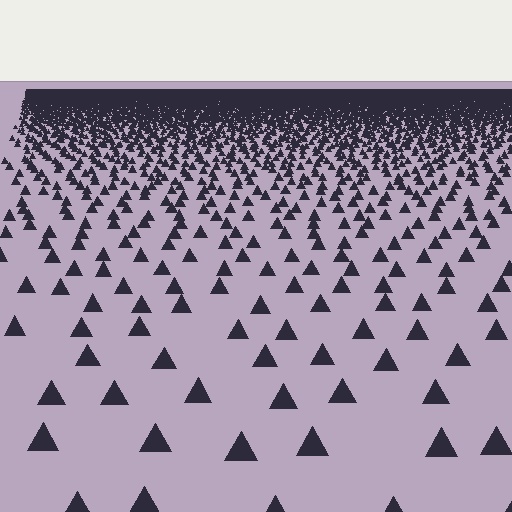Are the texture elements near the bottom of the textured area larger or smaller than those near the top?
Larger. Near the bottom, elements are closer to the viewer and appear at a bigger on-screen size.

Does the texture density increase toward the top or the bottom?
Density increases toward the top.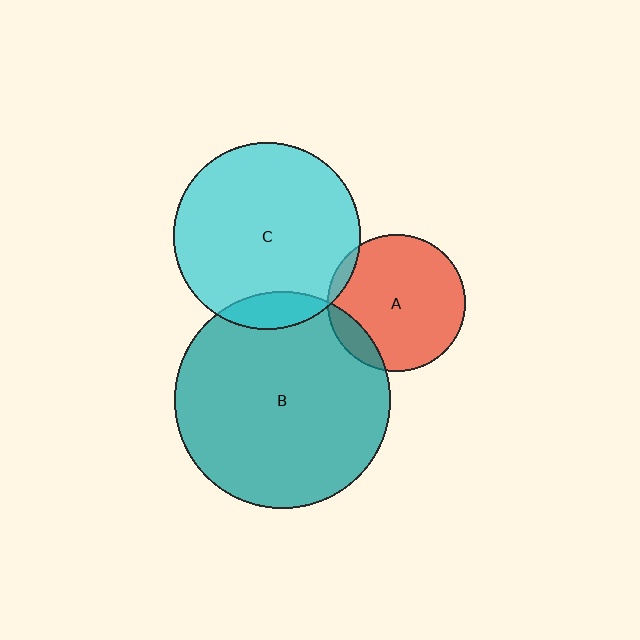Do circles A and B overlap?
Yes.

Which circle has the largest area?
Circle B (teal).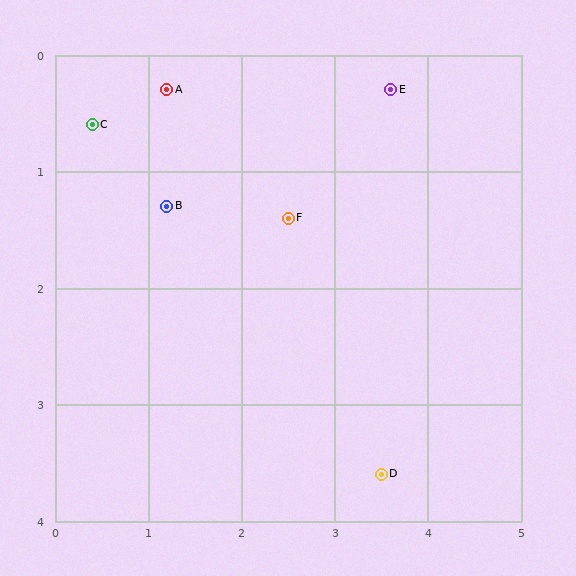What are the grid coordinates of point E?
Point E is at approximately (3.6, 0.3).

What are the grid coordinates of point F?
Point F is at approximately (2.5, 1.4).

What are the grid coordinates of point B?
Point B is at approximately (1.2, 1.3).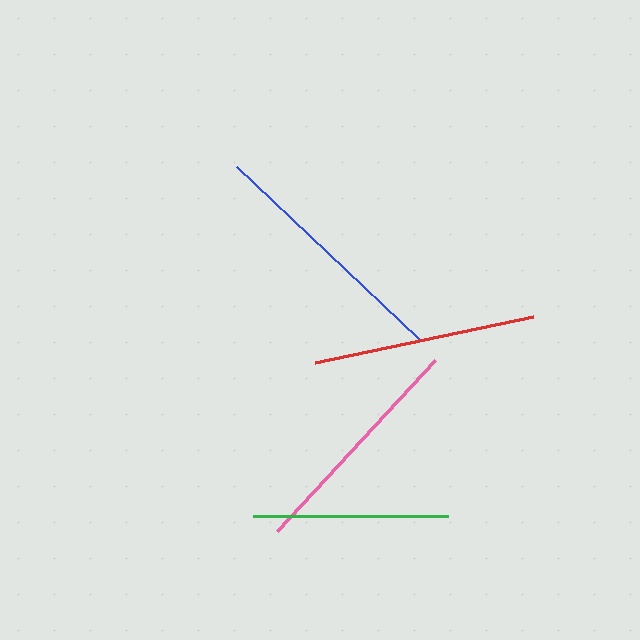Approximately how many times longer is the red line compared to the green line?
The red line is approximately 1.1 times the length of the green line.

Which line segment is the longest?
The blue line is the longest at approximately 251 pixels.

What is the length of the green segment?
The green segment is approximately 195 pixels long.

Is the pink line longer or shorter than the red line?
The pink line is longer than the red line.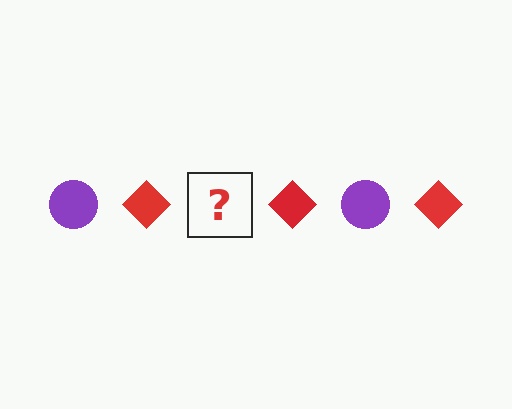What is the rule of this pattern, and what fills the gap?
The rule is that the pattern alternates between purple circle and red diamond. The gap should be filled with a purple circle.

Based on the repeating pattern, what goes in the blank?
The blank should be a purple circle.